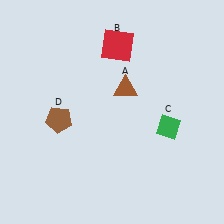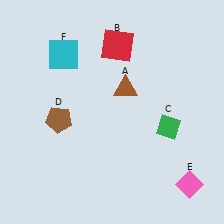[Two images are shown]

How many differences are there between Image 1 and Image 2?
There are 2 differences between the two images.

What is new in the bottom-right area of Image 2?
A pink diamond (E) was added in the bottom-right area of Image 2.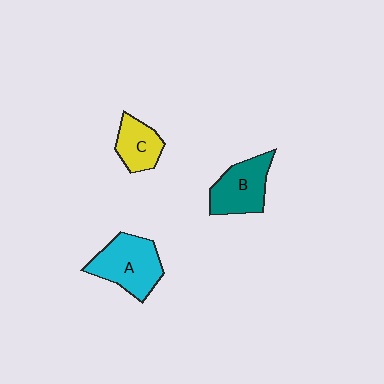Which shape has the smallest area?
Shape C (yellow).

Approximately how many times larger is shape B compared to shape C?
Approximately 1.4 times.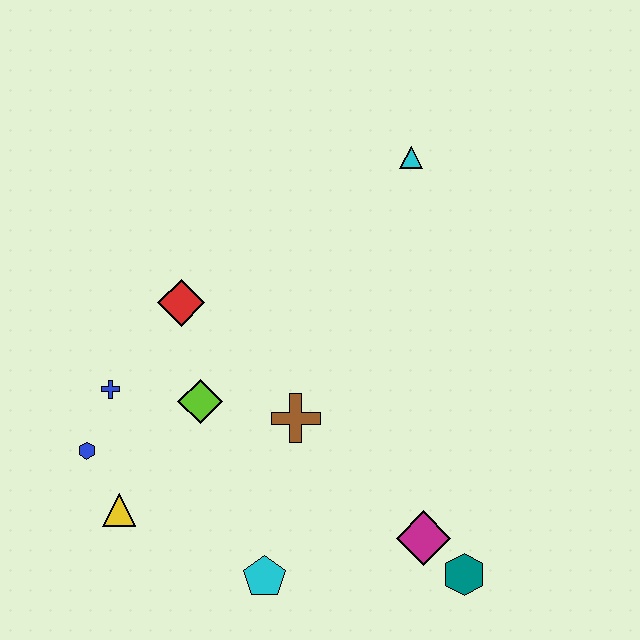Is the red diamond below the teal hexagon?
No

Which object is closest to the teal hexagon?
The magenta diamond is closest to the teal hexagon.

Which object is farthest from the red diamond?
The teal hexagon is farthest from the red diamond.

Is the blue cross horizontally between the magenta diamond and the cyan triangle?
No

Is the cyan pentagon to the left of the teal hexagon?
Yes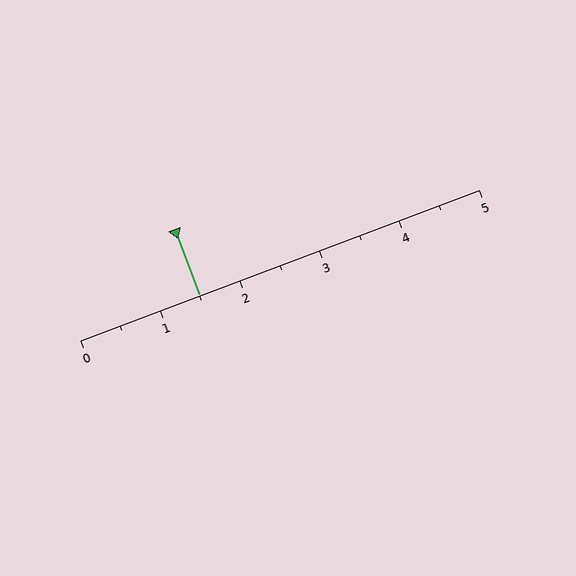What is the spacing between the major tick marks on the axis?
The major ticks are spaced 1 apart.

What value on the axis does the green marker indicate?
The marker indicates approximately 1.5.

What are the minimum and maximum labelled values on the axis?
The axis runs from 0 to 5.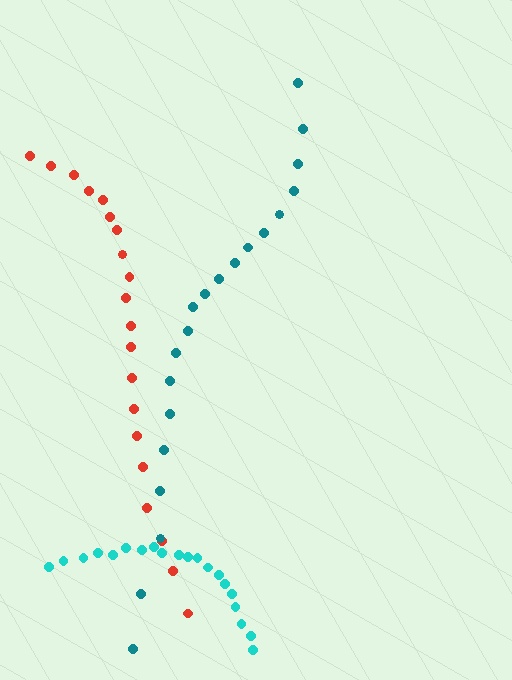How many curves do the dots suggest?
There are 3 distinct paths.